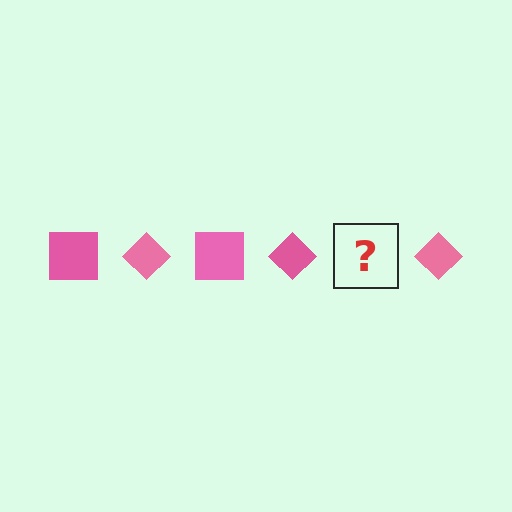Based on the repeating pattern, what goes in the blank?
The blank should be a pink square.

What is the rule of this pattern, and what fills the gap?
The rule is that the pattern cycles through square, diamond shapes in pink. The gap should be filled with a pink square.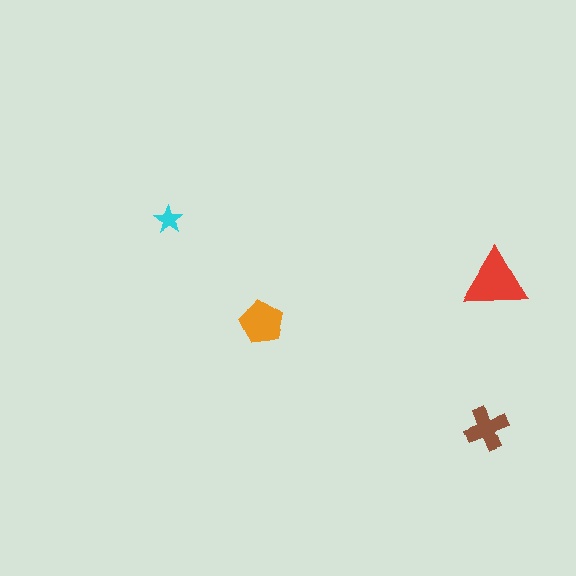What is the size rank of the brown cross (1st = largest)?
3rd.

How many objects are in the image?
There are 4 objects in the image.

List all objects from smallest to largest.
The cyan star, the brown cross, the orange pentagon, the red triangle.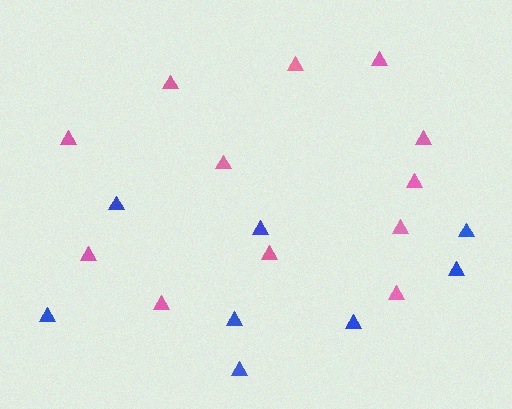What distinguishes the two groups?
There are 2 groups: one group of pink triangles (12) and one group of blue triangles (8).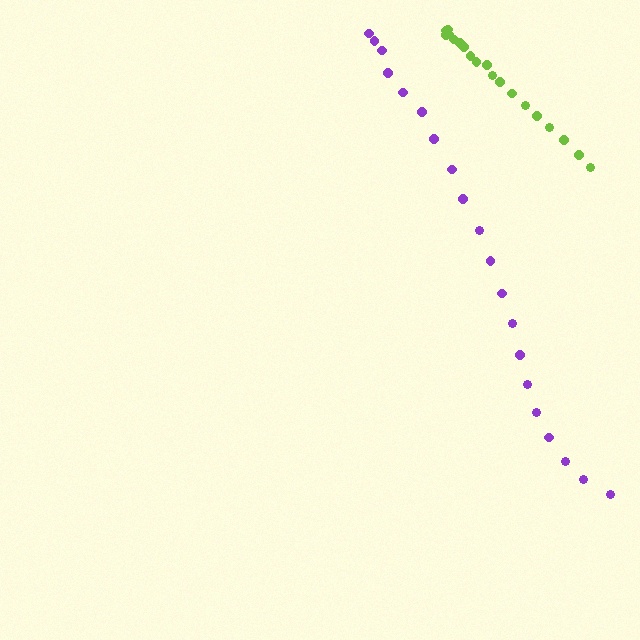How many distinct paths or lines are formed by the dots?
There are 2 distinct paths.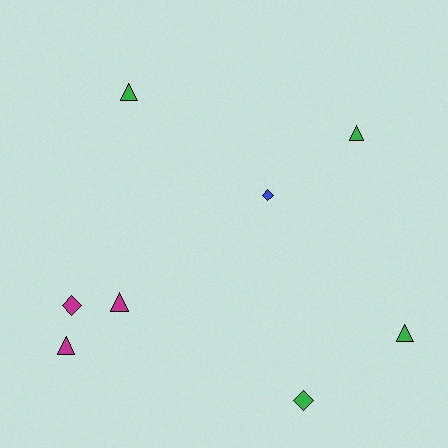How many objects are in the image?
There are 8 objects.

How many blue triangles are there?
There are no blue triangles.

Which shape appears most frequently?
Triangle, with 5 objects.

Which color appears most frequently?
Green, with 4 objects.